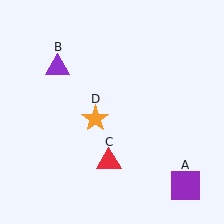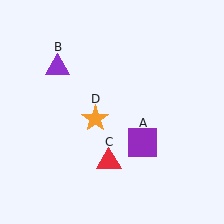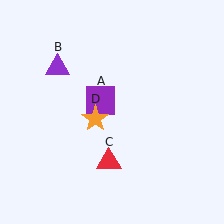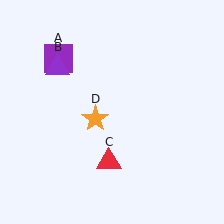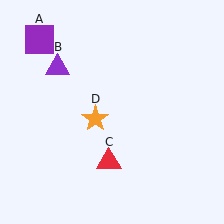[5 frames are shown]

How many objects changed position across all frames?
1 object changed position: purple square (object A).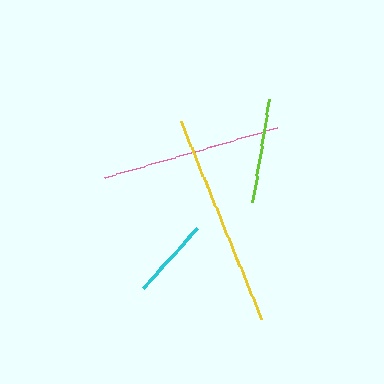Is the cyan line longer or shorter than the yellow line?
The yellow line is longer than the cyan line.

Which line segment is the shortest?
The cyan line is the shortest at approximately 80 pixels.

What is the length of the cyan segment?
The cyan segment is approximately 80 pixels long.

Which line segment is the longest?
The yellow line is the longest at approximately 213 pixels.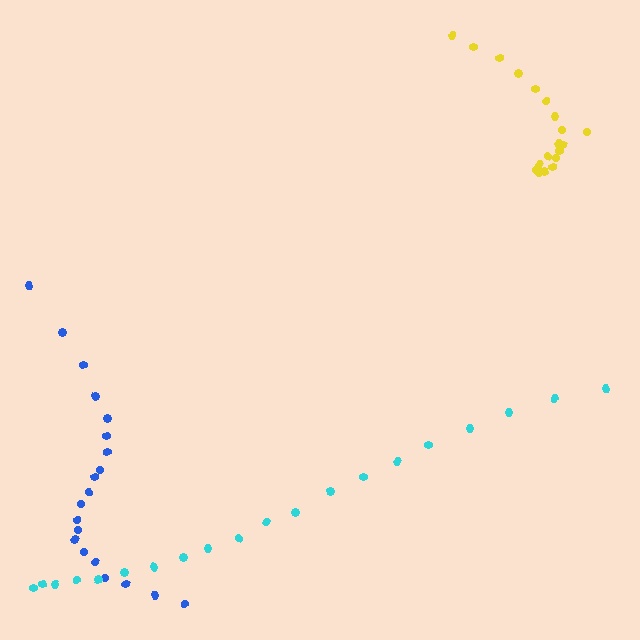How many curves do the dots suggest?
There are 3 distinct paths.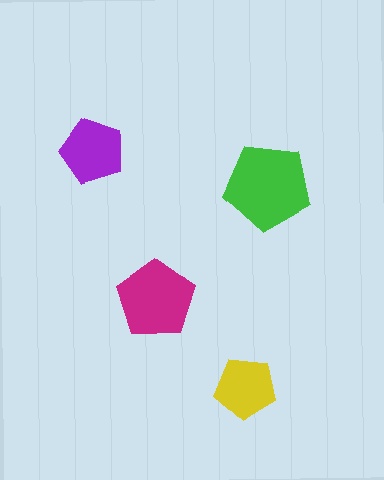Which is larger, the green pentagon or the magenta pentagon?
The green one.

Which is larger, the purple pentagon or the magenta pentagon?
The magenta one.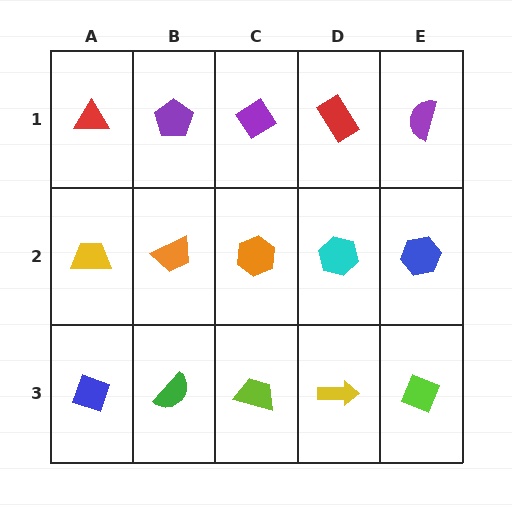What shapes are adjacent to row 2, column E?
A purple semicircle (row 1, column E), a lime diamond (row 3, column E), a cyan hexagon (row 2, column D).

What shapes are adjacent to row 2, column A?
A red triangle (row 1, column A), a blue diamond (row 3, column A), an orange trapezoid (row 2, column B).